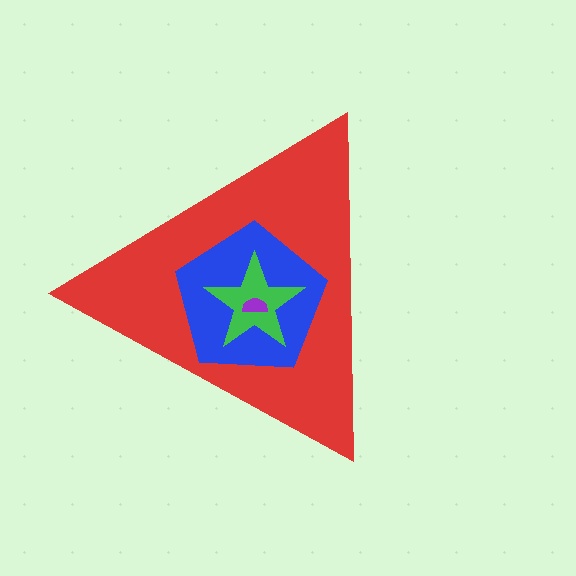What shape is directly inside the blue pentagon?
The green star.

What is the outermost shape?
The red triangle.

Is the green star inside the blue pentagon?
Yes.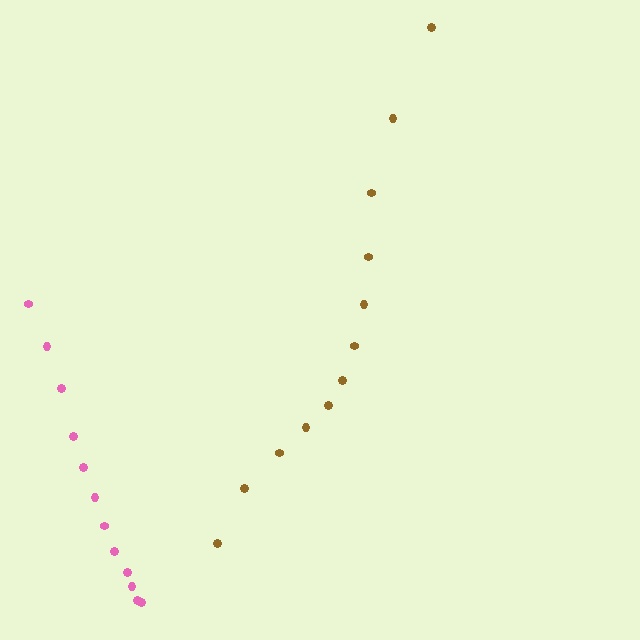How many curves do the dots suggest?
There are 2 distinct paths.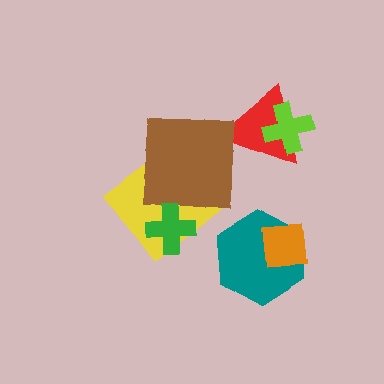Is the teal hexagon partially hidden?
Yes, it is partially covered by another shape.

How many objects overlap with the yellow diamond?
2 objects overlap with the yellow diamond.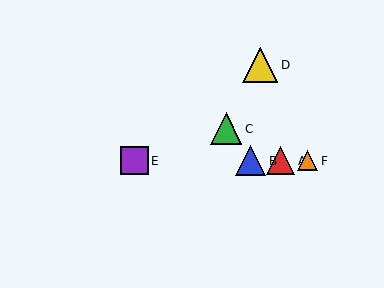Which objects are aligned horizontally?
Objects A, B, E, F are aligned horizontally.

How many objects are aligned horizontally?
4 objects (A, B, E, F) are aligned horizontally.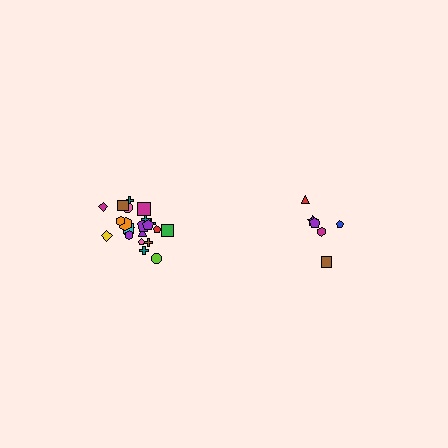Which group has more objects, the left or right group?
The left group.